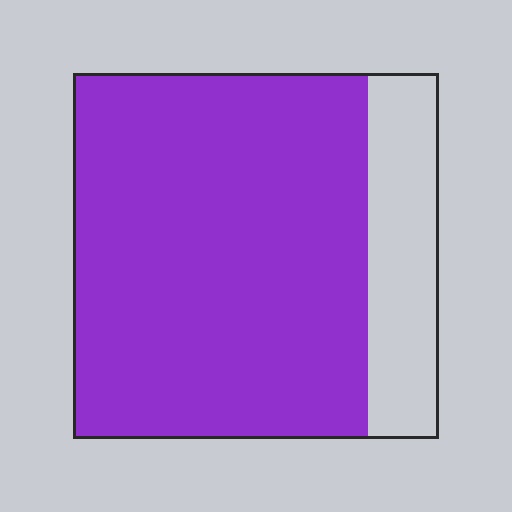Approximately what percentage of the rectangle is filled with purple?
Approximately 80%.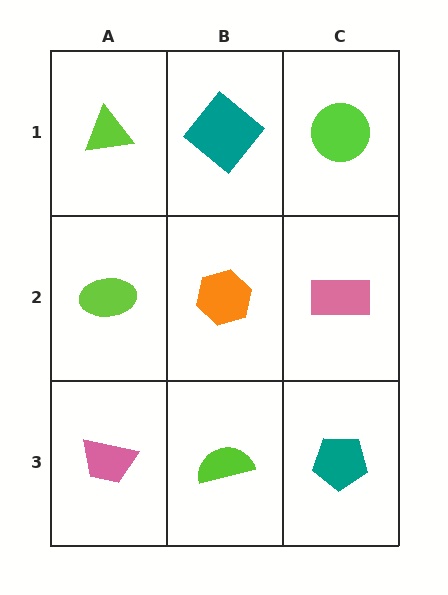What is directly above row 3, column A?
A lime ellipse.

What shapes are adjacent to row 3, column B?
An orange hexagon (row 2, column B), a pink trapezoid (row 3, column A), a teal pentagon (row 3, column C).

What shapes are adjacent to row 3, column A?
A lime ellipse (row 2, column A), a lime semicircle (row 3, column B).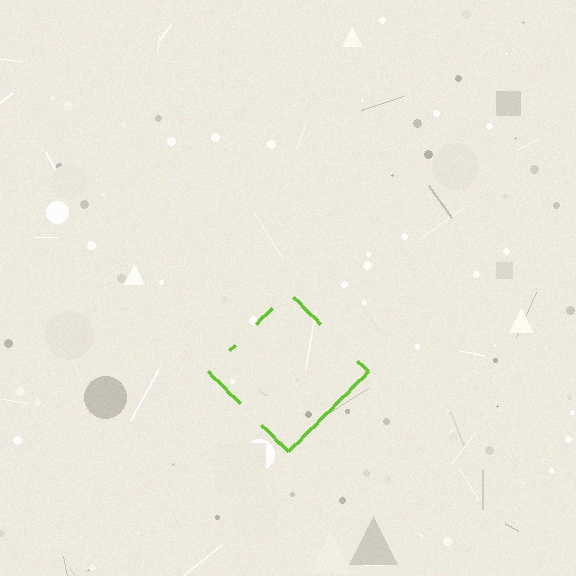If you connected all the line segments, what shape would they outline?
They would outline a diamond.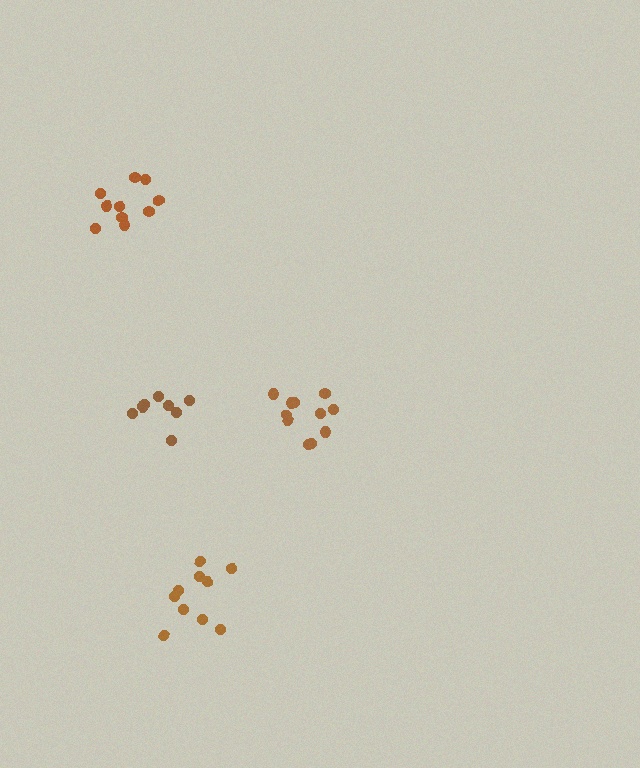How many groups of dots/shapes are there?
There are 4 groups.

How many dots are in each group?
Group 1: 8 dots, Group 2: 10 dots, Group 3: 10 dots, Group 4: 11 dots (39 total).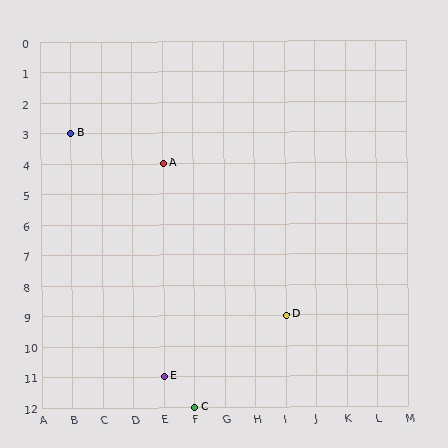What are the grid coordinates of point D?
Point D is at grid coordinates (I, 9).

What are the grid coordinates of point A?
Point A is at grid coordinates (E, 4).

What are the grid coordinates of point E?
Point E is at grid coordinates (E, 11).